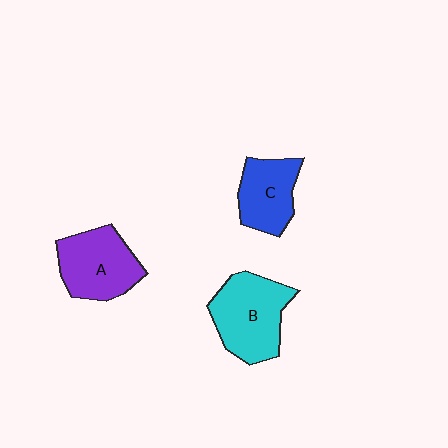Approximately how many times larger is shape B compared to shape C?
Approximately 1.4 times.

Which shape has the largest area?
Shape B (cyan).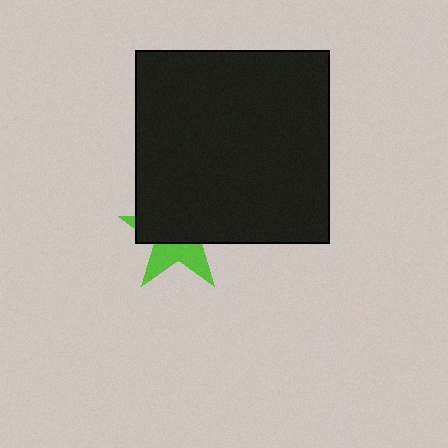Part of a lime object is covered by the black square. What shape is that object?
It is a star.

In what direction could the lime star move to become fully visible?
The lime star could move down. That would shift it out from behind the black square entirely.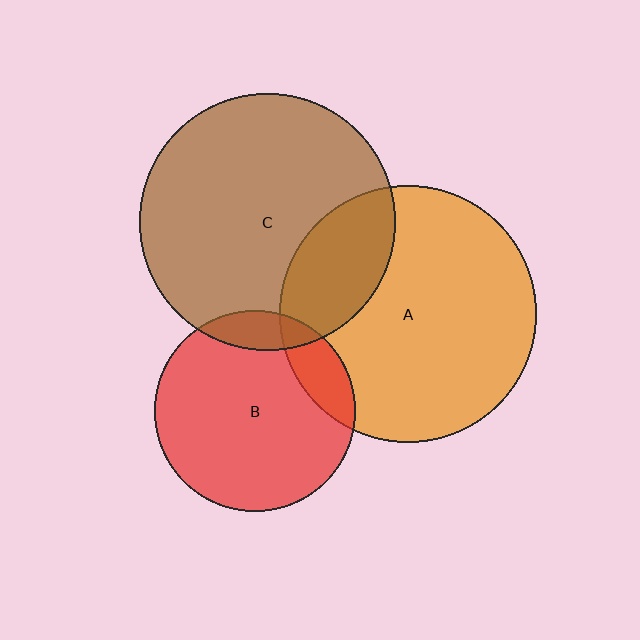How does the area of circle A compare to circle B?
Approximately 1.6 times.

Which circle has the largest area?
Circle A (orange).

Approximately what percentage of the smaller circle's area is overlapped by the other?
Approximately 10%.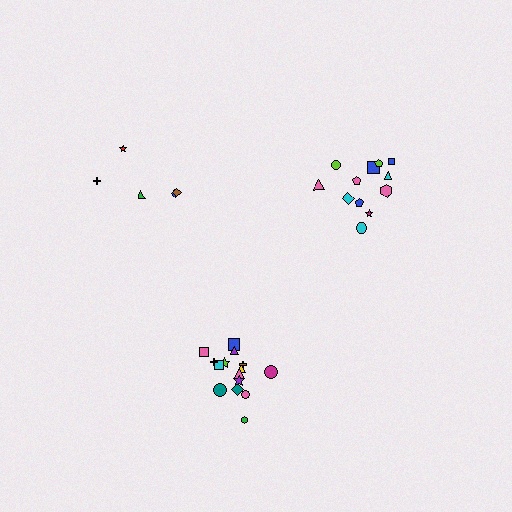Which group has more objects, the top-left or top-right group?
The top-right group.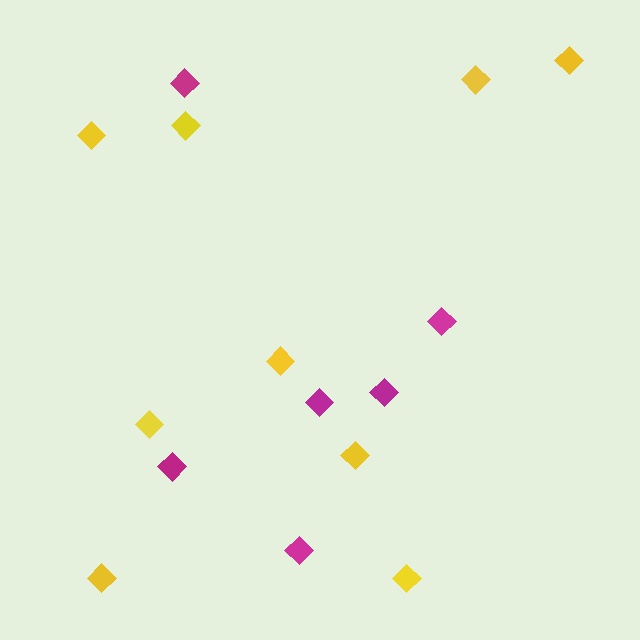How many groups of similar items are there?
There are 2 groups: one group of yellow diamonds (9) and one group of magenta diamonds (6).